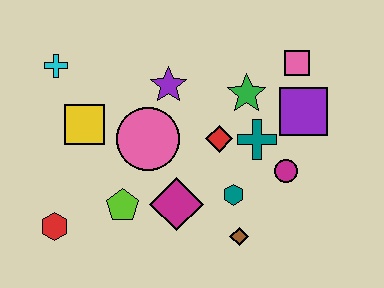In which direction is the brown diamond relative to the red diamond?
The brown diamond is below the red diamond.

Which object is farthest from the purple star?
The red hexagon is farthest from the purple star.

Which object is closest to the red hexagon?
The lime pentagon is closest to the red hexagon.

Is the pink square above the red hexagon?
Yes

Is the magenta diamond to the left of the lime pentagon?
No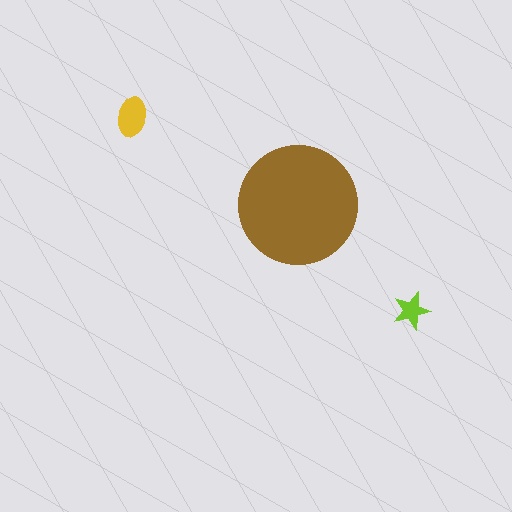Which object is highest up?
The yellow ellipse is topmost.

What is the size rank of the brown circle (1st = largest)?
1st.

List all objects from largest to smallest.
The brown circle, the yellow ellipse, the lime star.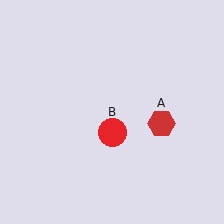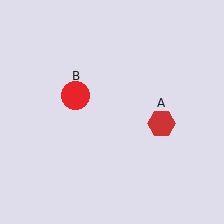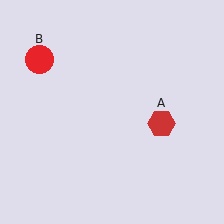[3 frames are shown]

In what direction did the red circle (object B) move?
The red circle (object B) moved up and to the left.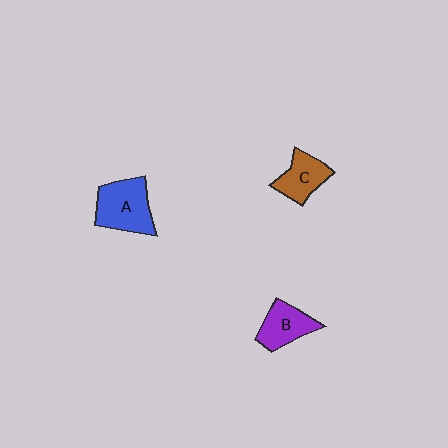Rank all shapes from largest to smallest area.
From largest to smallest: A (blue), B (purple), C (brown).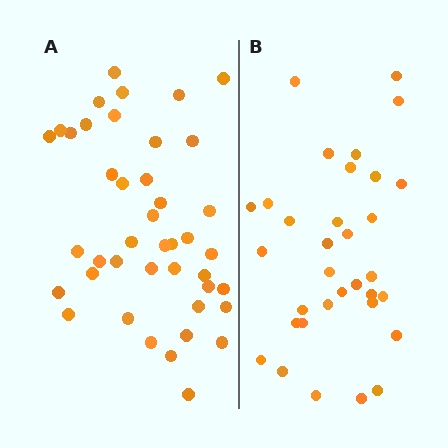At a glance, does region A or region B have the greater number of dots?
Region A (the left region) has more dots.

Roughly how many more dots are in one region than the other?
Region A has roughly 8 or so more dots than region B.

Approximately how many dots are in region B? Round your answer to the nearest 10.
About 30 dots. (The exact count is 33, which rounds to 30.)